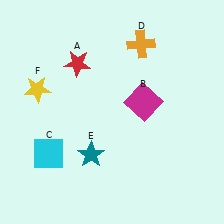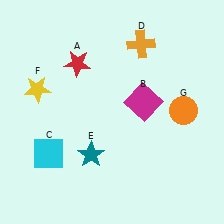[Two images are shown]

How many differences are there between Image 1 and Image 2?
There is 1 difference between the two images.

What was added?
An orange circle (G) was added in Image 2.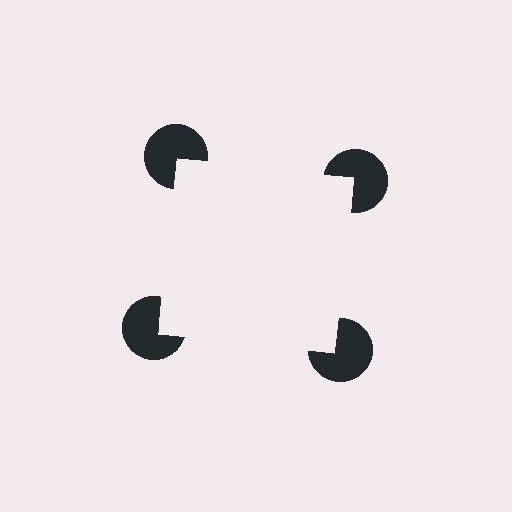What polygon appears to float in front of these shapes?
An illusory square — its edges are inferred from the aligned wedge cuts in the pac-man discs, not physically drawn.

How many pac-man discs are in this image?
There are 4 — one at each vertex of the illusory square.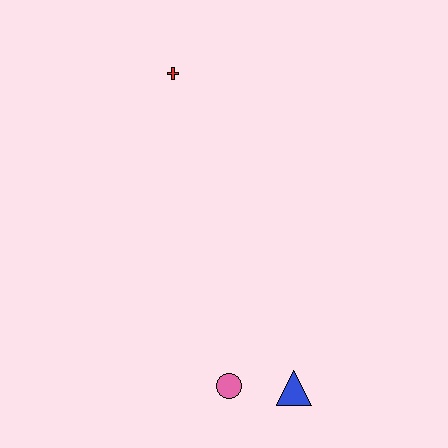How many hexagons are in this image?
There are no hexagons.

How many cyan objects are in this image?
There are no cyan objects.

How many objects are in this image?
There are 3 objects.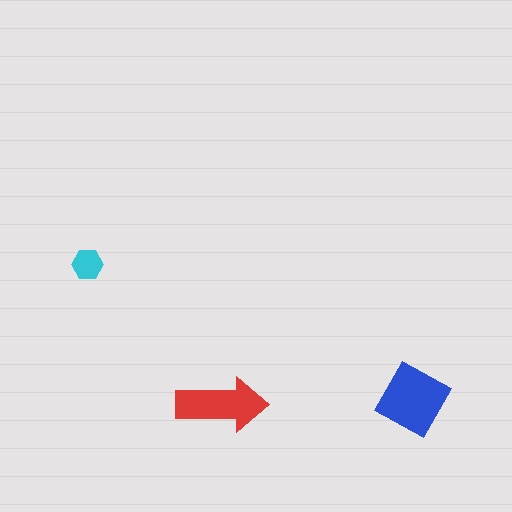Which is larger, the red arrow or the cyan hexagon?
The red arrow.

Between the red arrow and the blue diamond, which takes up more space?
The blue diamond.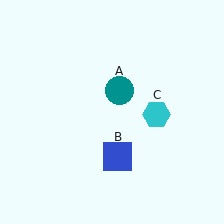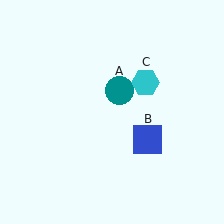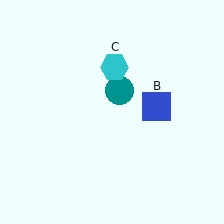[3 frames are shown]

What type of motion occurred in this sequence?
The blue square (object B), cyan hexagon (object C) rotated counterclockwise around the center of the scene.